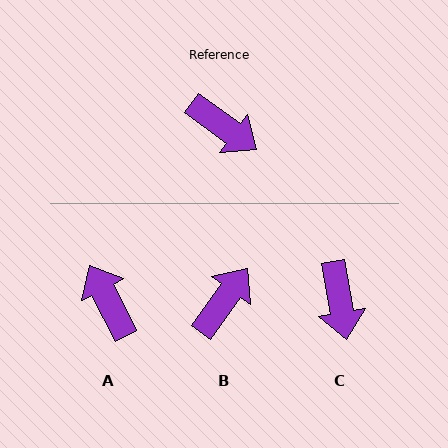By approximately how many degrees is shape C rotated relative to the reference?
Approximately 44 degrees clockwise.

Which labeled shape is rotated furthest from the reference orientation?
A, about 154 degrees away.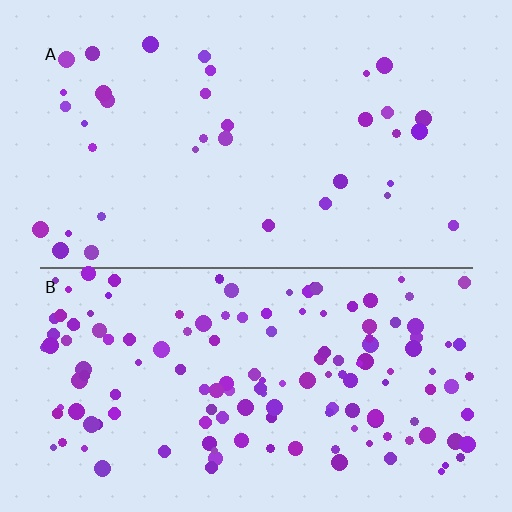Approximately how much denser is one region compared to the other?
Approximately 4.0× — region B over region A.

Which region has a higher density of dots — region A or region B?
B (the bottom).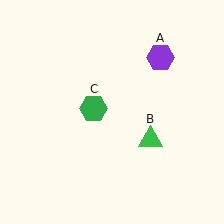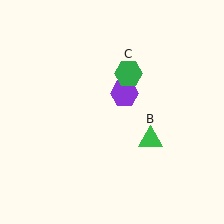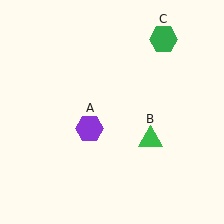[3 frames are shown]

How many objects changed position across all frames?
2 objects changed position: purple hexagon (object A), green hexagon (object C).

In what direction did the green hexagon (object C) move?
The green hexagon (object C) moved up and to the right.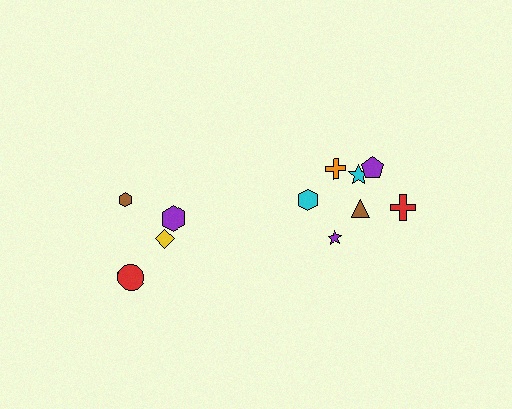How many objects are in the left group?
There are 5 objects.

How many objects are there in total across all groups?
There are 12 objects.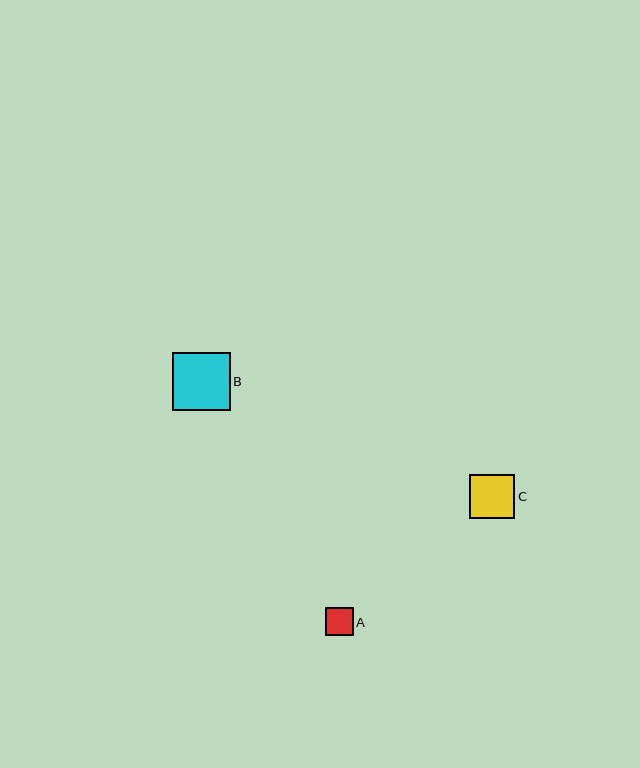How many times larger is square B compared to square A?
Square B is approximately 2.1 times the size of square A.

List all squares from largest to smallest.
From largest to smallest: B, C, A.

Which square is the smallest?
Square A is the smallest with a size of approximately 28 pixels.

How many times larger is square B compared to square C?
Square B is approximately 1.3 times the size of square C.